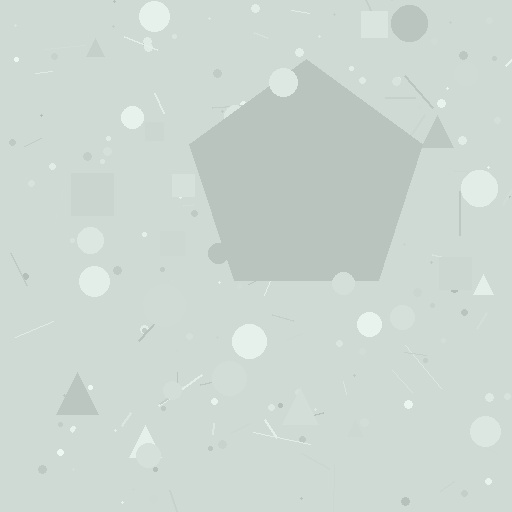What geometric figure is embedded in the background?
A pentagon is embedded in the background.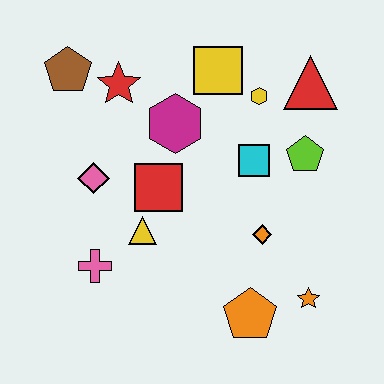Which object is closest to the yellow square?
The yellow hexagon is closest to the yellow square.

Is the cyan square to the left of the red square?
No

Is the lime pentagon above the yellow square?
No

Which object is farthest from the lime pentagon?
The brown pentagon is farthest from the lime pentagon.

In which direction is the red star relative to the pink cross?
The red star is above the pink cross.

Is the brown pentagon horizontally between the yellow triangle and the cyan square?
No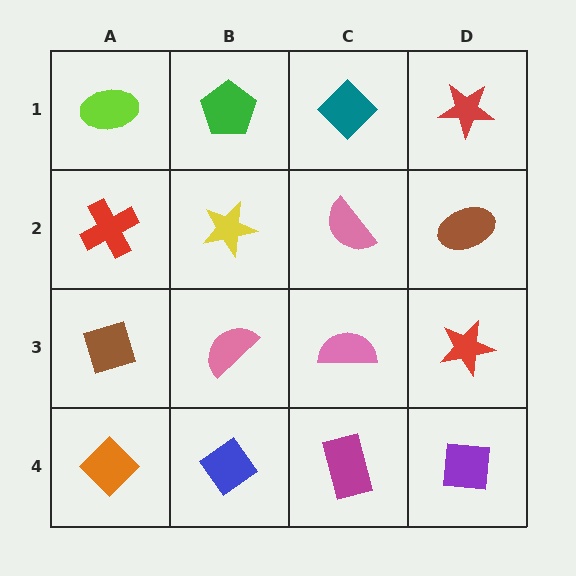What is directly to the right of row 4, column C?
A purple square.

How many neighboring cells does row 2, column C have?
4.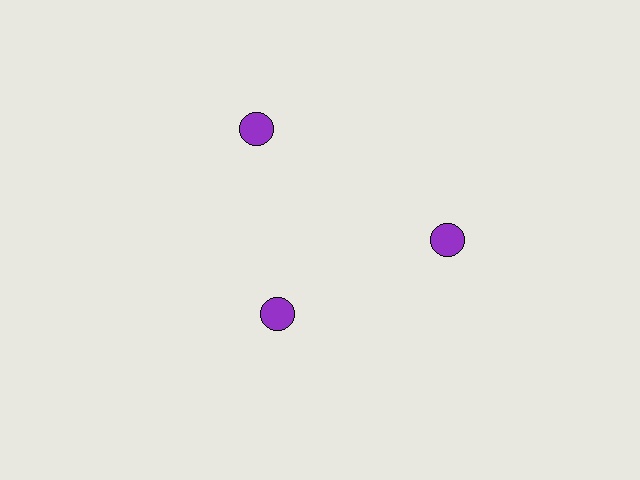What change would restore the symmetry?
The symmetry would be restored by moving it outward, back onto the ring so that all 3 circles sit at equal angles and equal distance from the center.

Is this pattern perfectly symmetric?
No. The 3 purple circles are arranged in a ring, but one element near the 7 o'clock position is pulled inward toward the center, breaking the 3-fold rotational symmetry.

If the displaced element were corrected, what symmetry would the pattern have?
It would have 3-fold rotational symmetry — the pattern would map onto itself every 120 degrees.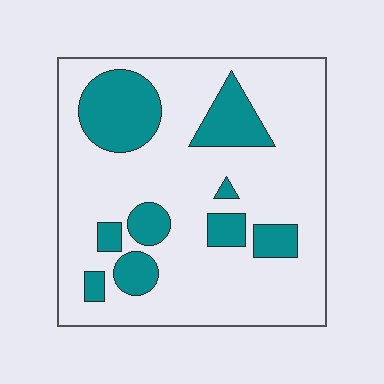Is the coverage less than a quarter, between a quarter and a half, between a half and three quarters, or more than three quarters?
Less than a quarter.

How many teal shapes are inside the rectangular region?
9.